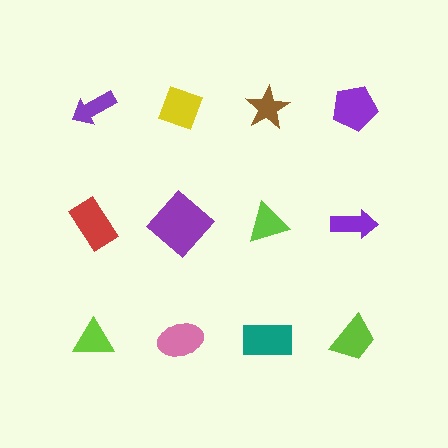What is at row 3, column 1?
A lime triangle.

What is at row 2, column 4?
A purple arrow.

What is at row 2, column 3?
A lime triangle.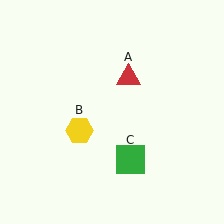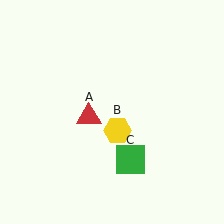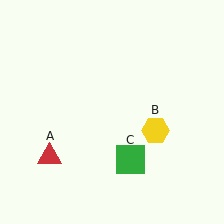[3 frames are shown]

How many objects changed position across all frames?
2 objects changed position: red triangle (object A), yellow hexagon (object B).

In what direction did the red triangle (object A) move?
The red triangle (object A) moved down and to the left.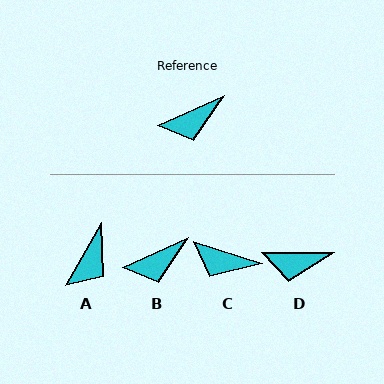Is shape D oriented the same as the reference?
No, it is off by about 24 degrees.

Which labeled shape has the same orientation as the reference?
B.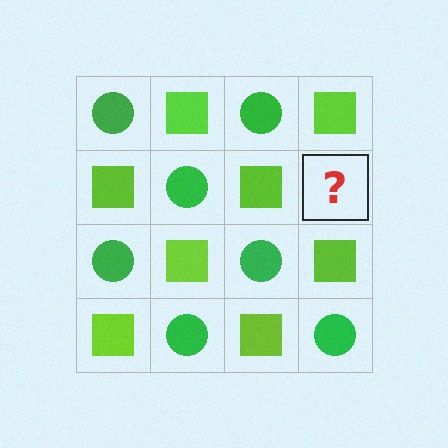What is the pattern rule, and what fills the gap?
The rule is that it alternates green circle and lime square in a checkerboard pattern. The gap should be filled with a green circle.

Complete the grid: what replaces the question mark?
The question mark should be replaced with a green circle.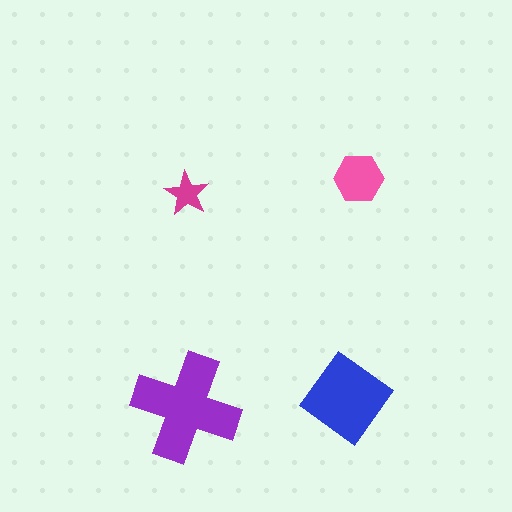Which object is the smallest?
The magenta star.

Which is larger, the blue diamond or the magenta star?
The blue diamond.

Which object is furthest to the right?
The pink hexagon is rightmost.